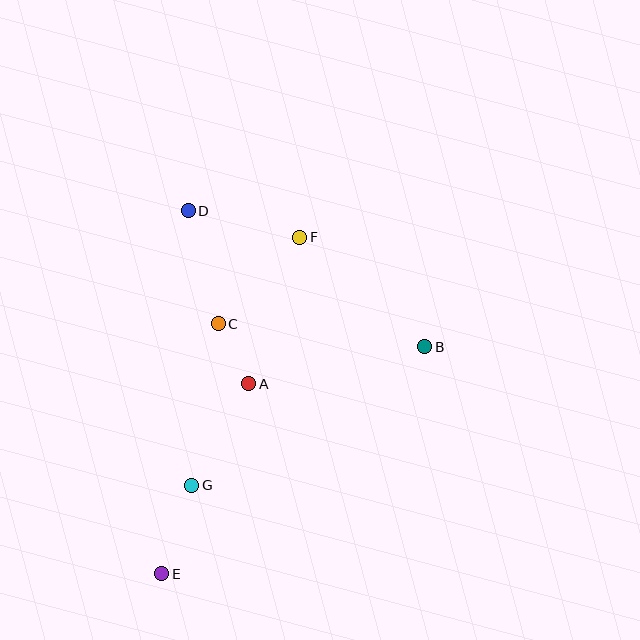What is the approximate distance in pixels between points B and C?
The distance between B and C is approximately 208 pixels.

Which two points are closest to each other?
Points A and C are closest to each other.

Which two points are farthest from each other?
Points D and E are farthest from each other.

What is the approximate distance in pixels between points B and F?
The distance between B and F is approximately 166 pixels.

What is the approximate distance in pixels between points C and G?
The distance between C and G is approximately 164 pixels.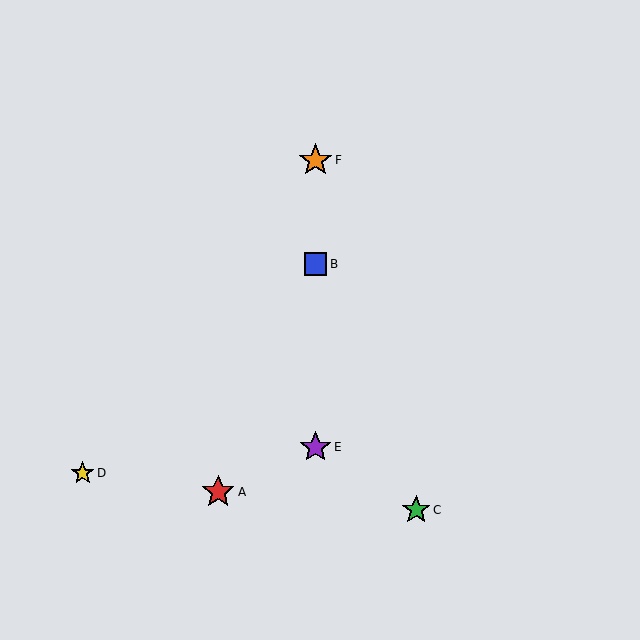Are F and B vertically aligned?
Yes, both are at x≈316.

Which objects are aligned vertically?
Objects B, E, F are aligned vertically.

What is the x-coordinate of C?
Object C is at x≈416.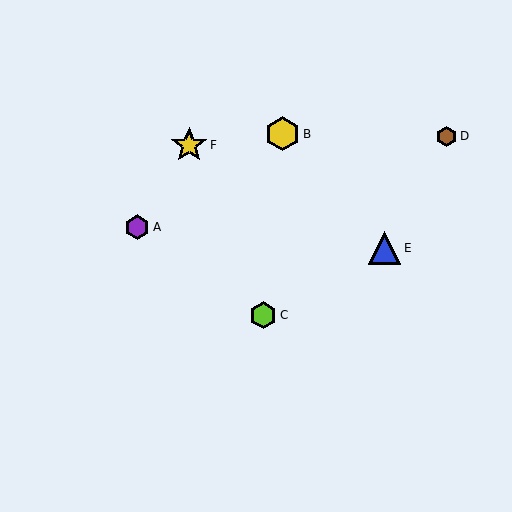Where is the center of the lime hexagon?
The center of the lime hexagon is at (263, 315).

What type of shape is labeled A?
Shape A is a purple hexagon.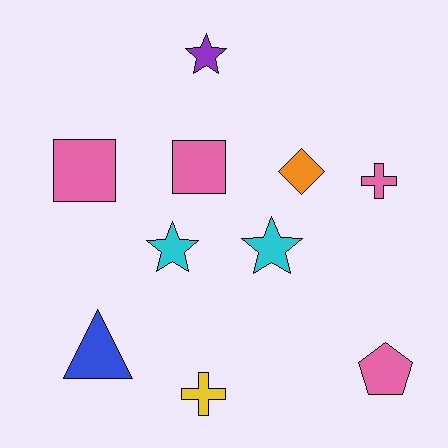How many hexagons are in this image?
There are no hexagons.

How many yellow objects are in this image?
There is 1 yellow object.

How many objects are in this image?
There are 10 objects.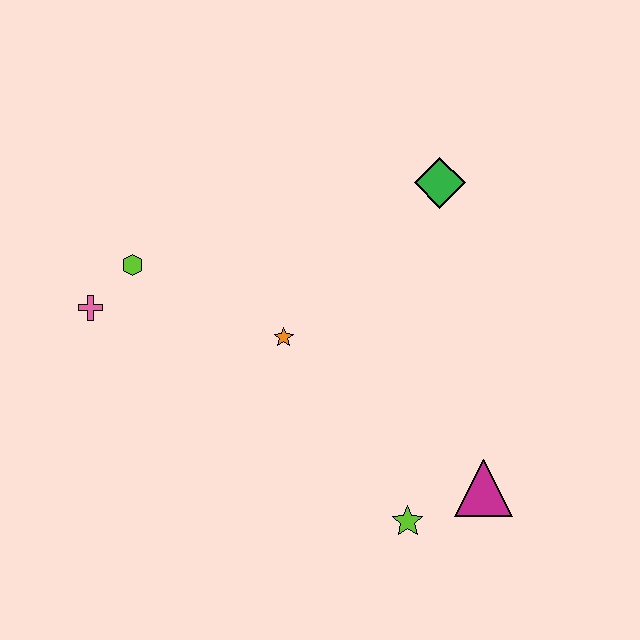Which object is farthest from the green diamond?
The pink cross is farthest from the green diamond.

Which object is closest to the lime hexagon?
The pink cross is closest to the lime hexagon.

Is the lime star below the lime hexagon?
Yes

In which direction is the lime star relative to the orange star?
The lime star is below the orange star.